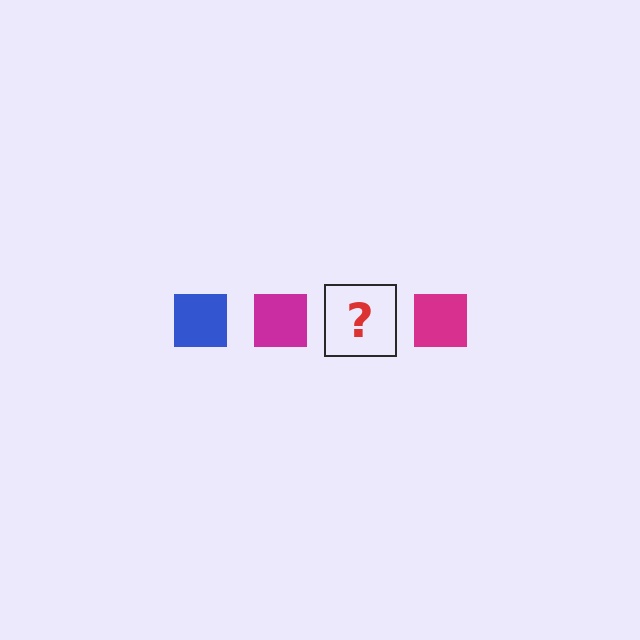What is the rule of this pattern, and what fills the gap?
The rule is that the pattern cycles through blue, magenta squares. The gap should be filled with a blue square.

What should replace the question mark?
The question mark should be replaced with a blue square.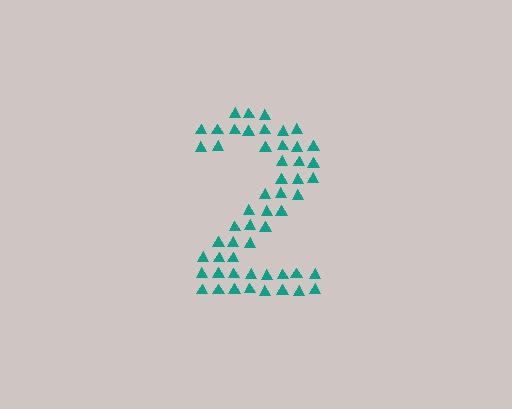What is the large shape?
The large shape is the digit 2.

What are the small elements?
The small elements are triangles.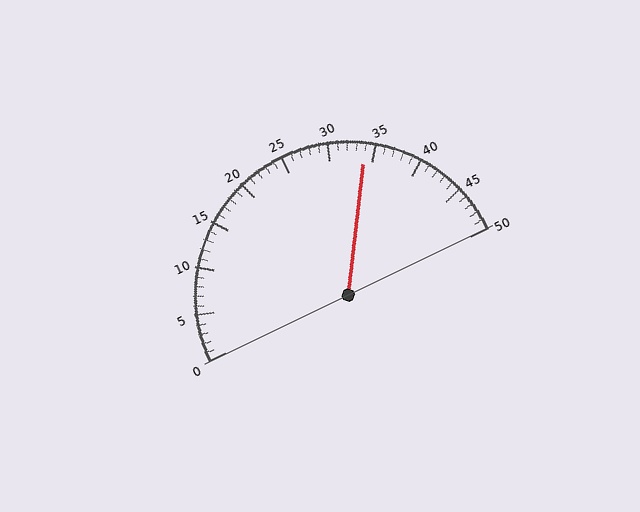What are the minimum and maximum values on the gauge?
The gauge ranges from 0 to 50.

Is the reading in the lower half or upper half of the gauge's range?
The reading is in the upper half of the range (0 to 50).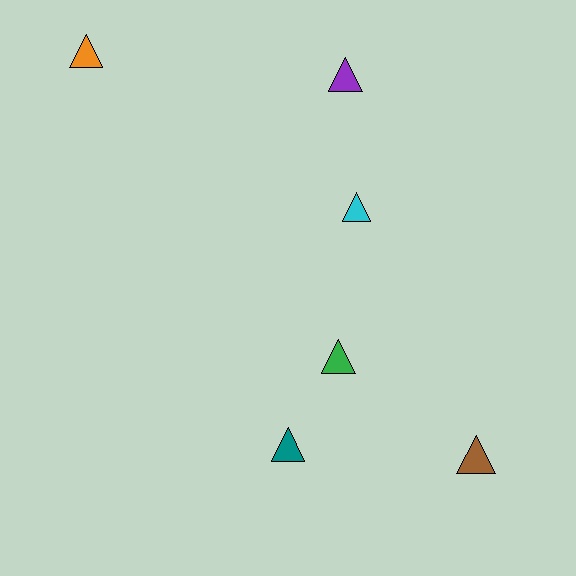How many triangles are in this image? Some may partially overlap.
There are 6 triangles.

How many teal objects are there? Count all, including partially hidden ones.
There is 1 teal object.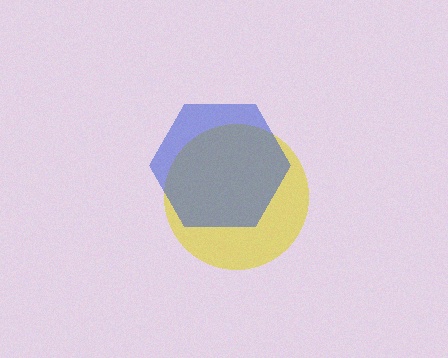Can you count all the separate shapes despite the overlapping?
Yes, there are 2 separate shapes.